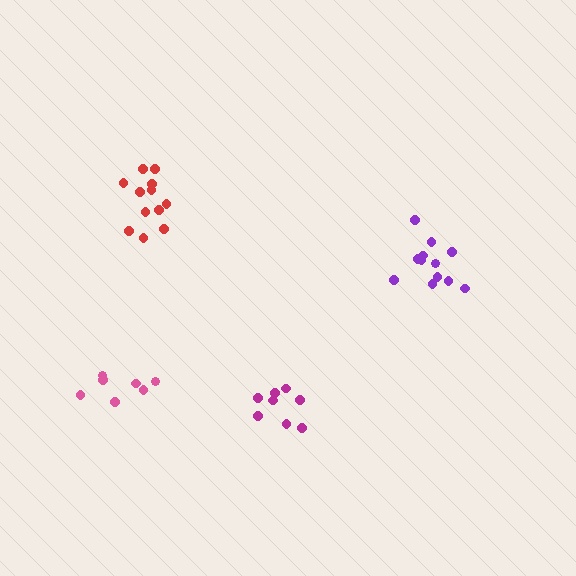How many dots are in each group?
Group 1: 12 dots, Group 2: 12 dots, Group 3: 8 dots, Group 4: 7 dots (39 total).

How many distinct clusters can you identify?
There are 4 distinct clusters.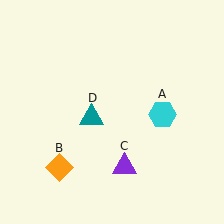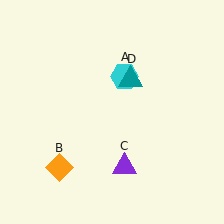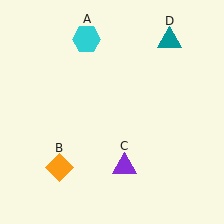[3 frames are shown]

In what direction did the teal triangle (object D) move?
The teal triangle (object D) moved up and to the right.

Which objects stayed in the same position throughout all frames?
Orange diamond (object B) and purple triangle (object C) remained stationary.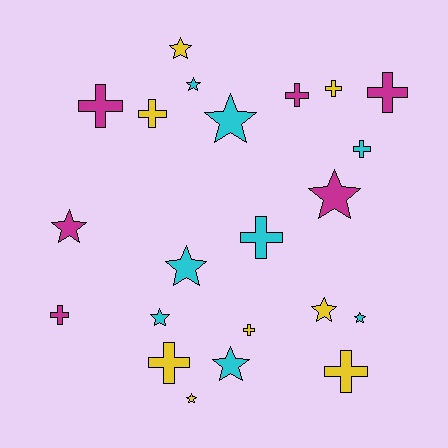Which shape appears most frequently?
Cross, with 11 objects.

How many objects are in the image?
There are 22 objects.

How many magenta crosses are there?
There are 4 magenta crosses.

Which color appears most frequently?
Cyan, with 8 objects.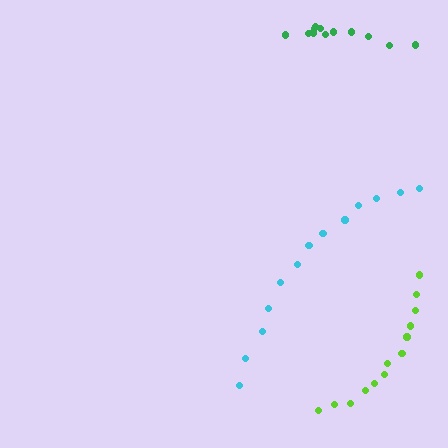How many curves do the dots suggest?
There are 3 distinct paths.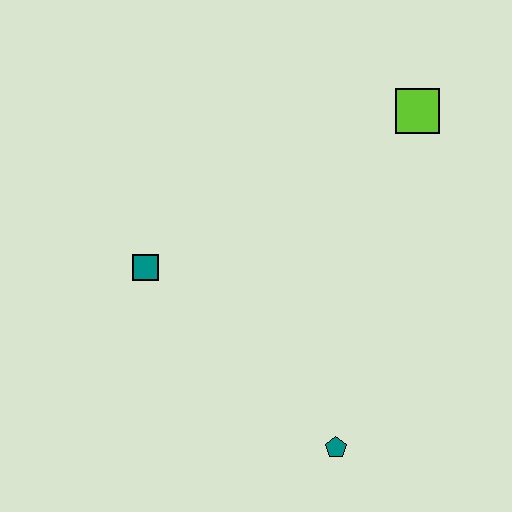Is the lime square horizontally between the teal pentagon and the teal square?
No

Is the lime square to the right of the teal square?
Yes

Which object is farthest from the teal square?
The lime square is farthest from the teal square.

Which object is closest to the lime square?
The teal square is closest to the lime square.